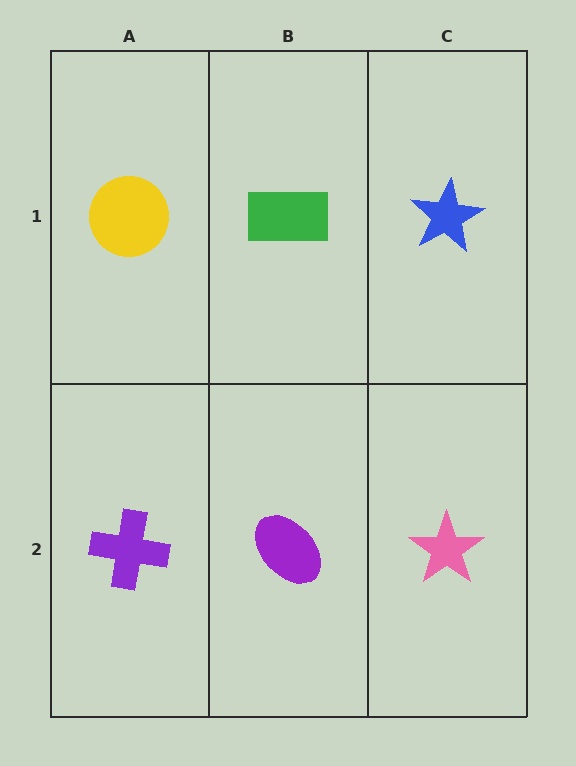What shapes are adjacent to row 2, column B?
A green rectangle (row 1, column B), a purple cross (row 2, column A), a pink star (row 2, column C).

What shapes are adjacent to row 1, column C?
A pink star (row 2, column C), a green rectangle (row 1, column B).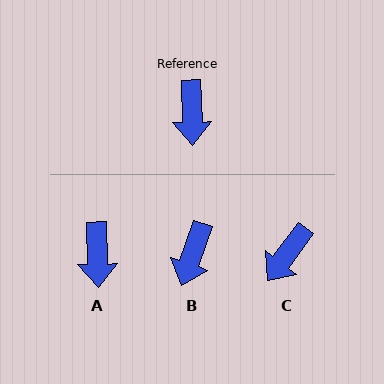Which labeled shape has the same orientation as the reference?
A.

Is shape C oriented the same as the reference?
No, it is off by about 38 degrees.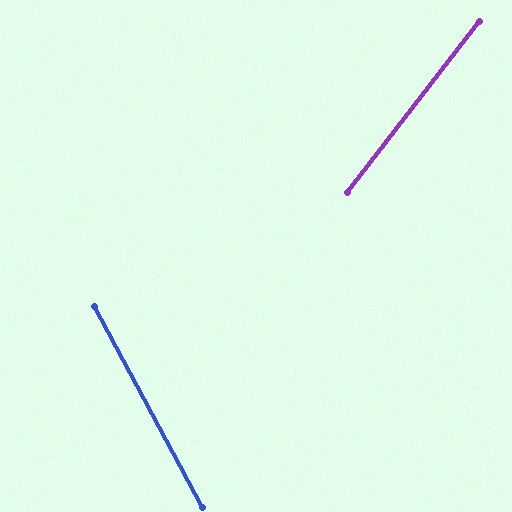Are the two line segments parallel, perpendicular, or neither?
Neither parallel nor perpendicular — they differ by about 66°.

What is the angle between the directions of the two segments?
Approximately 66 degrees.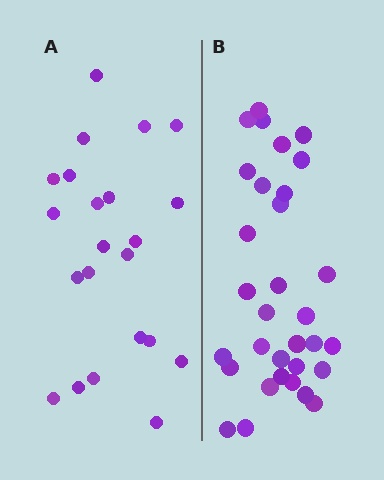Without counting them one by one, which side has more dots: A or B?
Region B (the right region) has more dots.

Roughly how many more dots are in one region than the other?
Region B has roughly 10 or so more dots than region A.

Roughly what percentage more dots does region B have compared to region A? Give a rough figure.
About 45% more.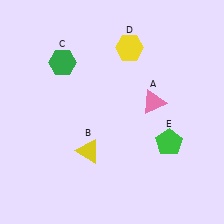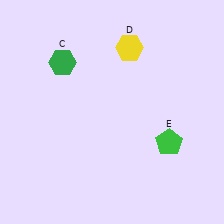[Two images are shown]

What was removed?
The yellow triangle (B), the pink triangle (A) were removed in Image 2.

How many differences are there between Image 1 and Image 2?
There are 2 differences between the two images.